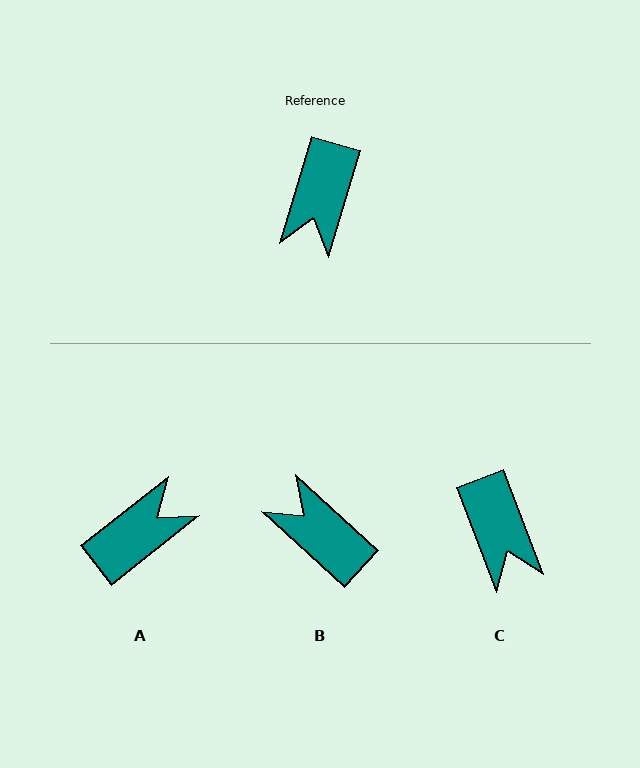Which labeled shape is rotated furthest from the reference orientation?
A, about 145 degrees away.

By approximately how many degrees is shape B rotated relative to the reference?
Approximately 116 degrees clockwise.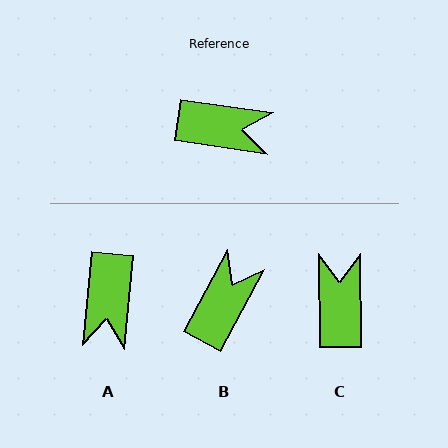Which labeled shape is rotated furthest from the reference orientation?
C, about 98 degrees away.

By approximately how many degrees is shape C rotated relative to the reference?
Approximately 98 degrees counter-clockwise.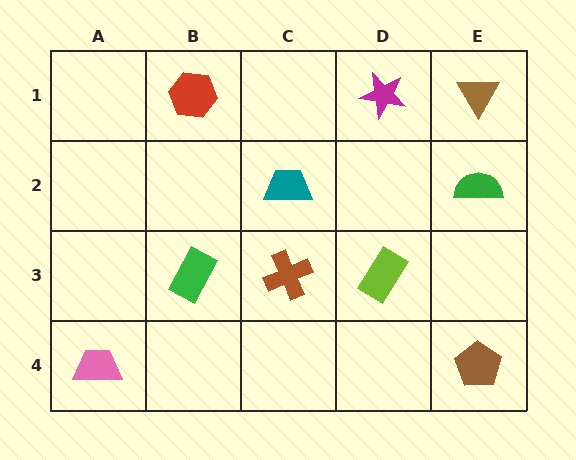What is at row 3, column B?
A green rectangle.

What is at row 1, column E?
A brown triangle.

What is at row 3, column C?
A brown cross.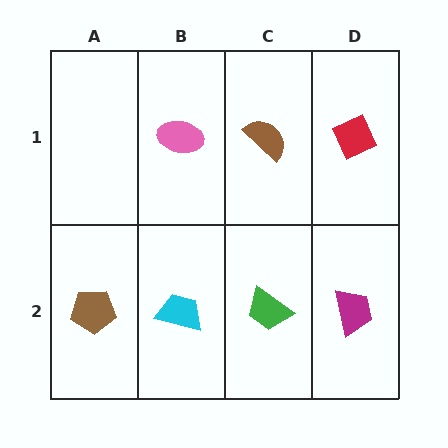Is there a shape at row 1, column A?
No, that cell is empty.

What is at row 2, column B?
A cyan trapezoid.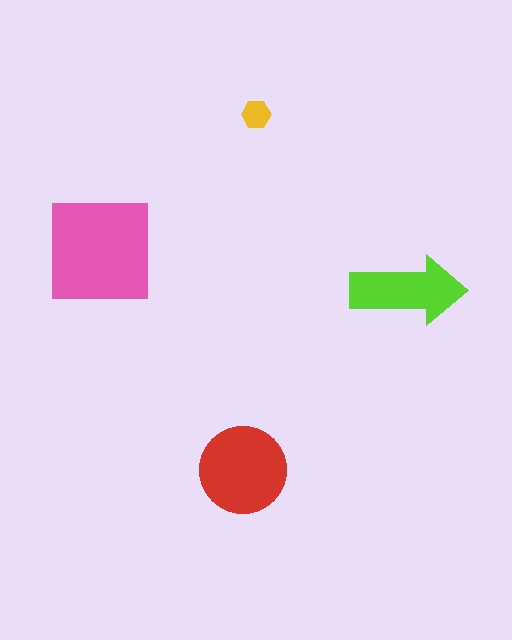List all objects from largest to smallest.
The pink square, the red circle, the lime arrow, the yellow hexagon.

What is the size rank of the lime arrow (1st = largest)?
3rd.